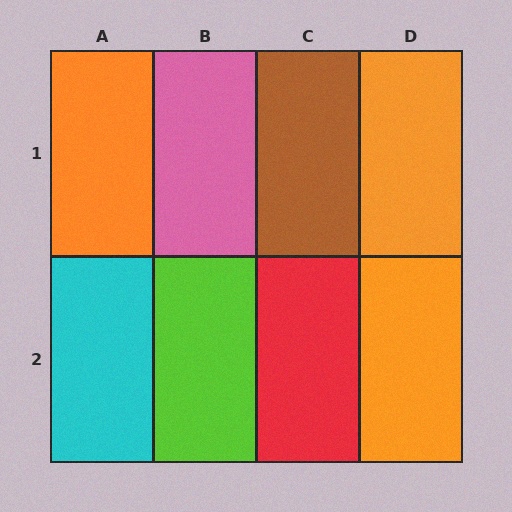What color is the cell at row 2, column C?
Red.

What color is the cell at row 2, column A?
Cyan.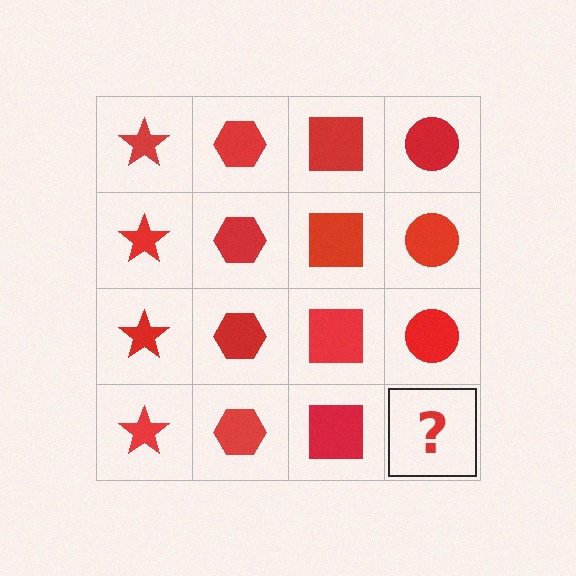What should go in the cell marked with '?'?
The missing cell should contain a red circle.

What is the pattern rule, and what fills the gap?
The rule is that each column has a consistent shape. The gap should be filled with a red circle.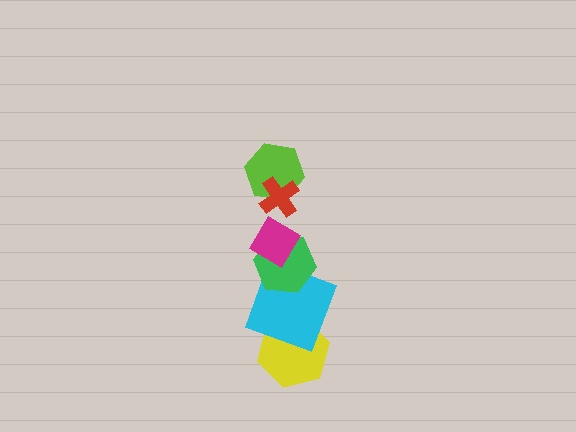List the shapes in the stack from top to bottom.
From top to bottom: the red cross, the lime hexagon, the magenta diamond, the green hexagon, the cyan square, the yellow hexagon.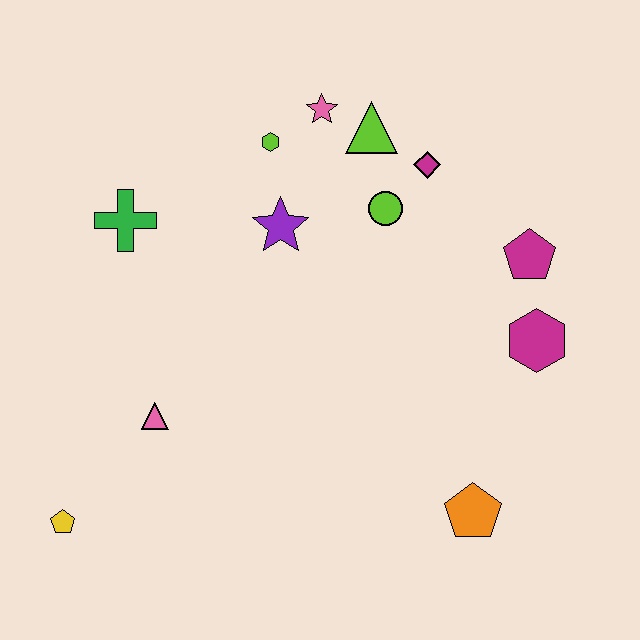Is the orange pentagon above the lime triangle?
No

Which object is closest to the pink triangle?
The yellow pentagon is closest to the pink triangle.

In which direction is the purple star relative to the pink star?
The purple star is below the pink star.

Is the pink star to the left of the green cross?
No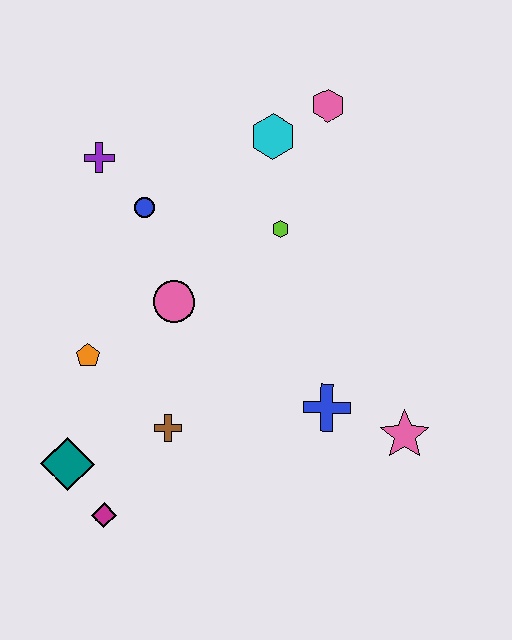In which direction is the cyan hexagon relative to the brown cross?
The cyan hexagon is above the brown cross.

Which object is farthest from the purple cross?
The pink star is farthest from the purple cross.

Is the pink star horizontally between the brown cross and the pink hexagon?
No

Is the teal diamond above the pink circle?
No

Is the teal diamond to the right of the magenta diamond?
No